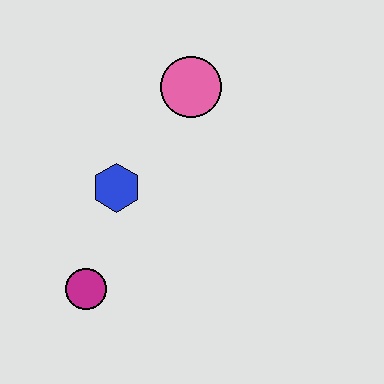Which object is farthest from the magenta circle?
The pink circle is farthest from the magenta circle.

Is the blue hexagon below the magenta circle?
No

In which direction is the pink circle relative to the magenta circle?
The pink circle is above the magenta circle.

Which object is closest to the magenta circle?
The blue hexagon is closest to the magenta circle.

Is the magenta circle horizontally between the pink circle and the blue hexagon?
No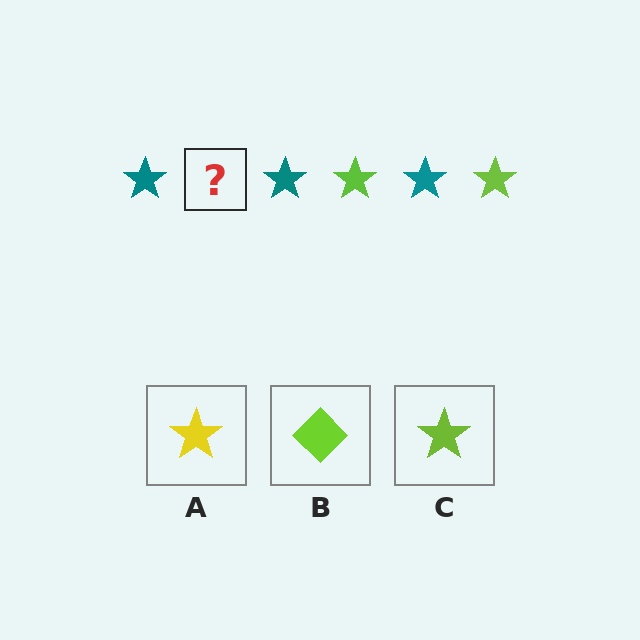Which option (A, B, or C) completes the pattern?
C.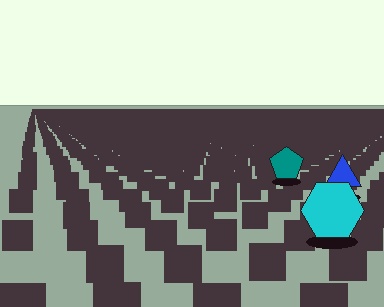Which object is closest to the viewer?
The cyan hexagon is closest. The texture marks near it are larger and more spread out.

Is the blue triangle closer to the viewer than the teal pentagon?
Yes. The blue triangle is closer — you can tell from the texture gradient: the ground texture is coarser near it.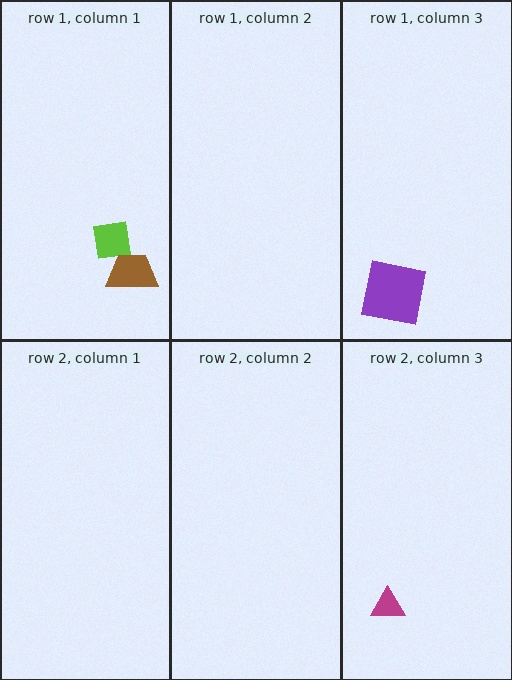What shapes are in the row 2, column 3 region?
The magenta triangle.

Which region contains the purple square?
The row 1, column 3 region.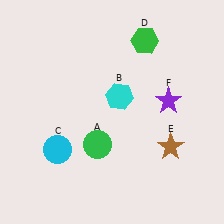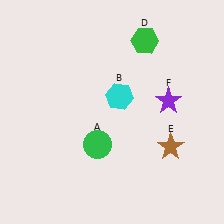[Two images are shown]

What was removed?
The cyan circle (C) was removed in Image 2.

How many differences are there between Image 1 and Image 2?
There is 1 difference between the two images.